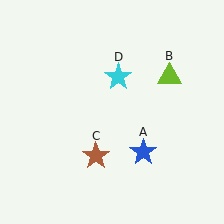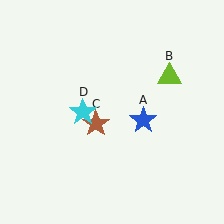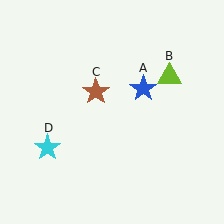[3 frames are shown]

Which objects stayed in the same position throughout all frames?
Lime triangle (object B) remained stationary.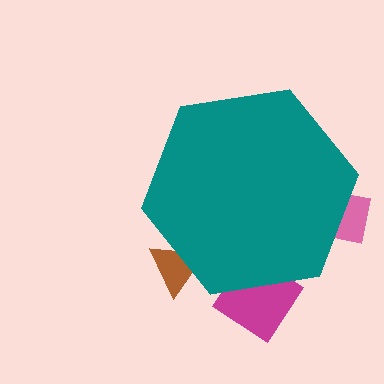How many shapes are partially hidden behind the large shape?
3 shapes are partially hidden.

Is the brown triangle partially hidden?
Yes, the brown triangle is partially hidden behind the teal hexagon.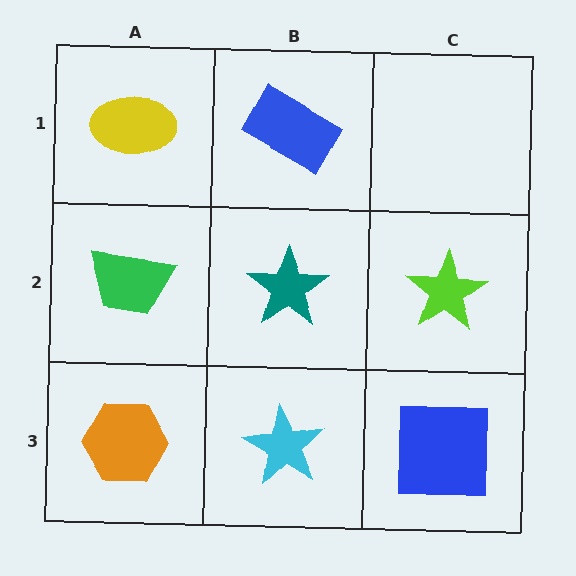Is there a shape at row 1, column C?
No, that cell is empty.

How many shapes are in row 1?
2 shapes.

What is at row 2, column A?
A green trapezoid.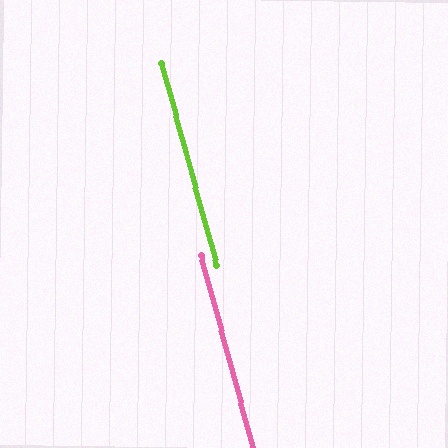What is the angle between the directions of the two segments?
Approximately 0 degrees.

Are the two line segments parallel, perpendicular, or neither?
Parallel — their directions differ by only 0.1°.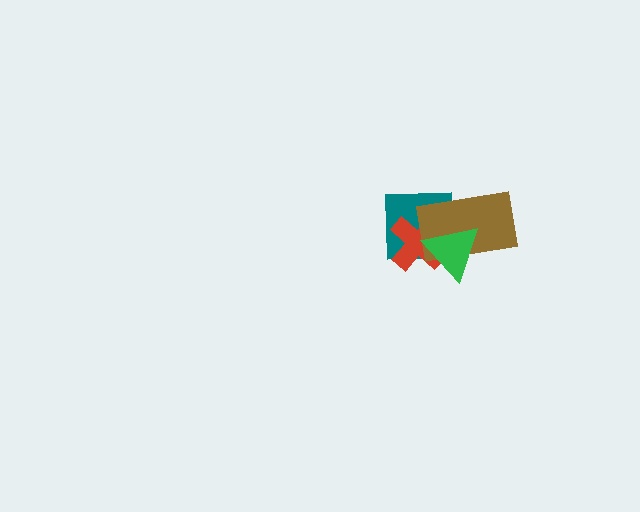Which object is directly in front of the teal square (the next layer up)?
The red cross is directly in front of the teal square.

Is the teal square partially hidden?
Yes, it is partially covered by another shape.